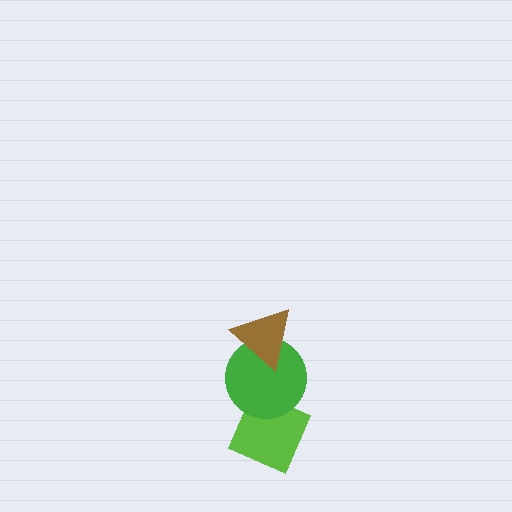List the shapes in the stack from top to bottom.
From top to bottom: the brown triangle, the green circle, the lime diamond.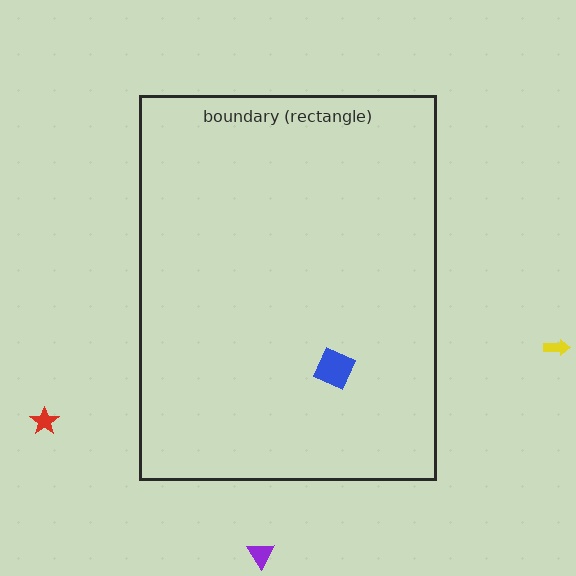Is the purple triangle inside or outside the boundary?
Outside.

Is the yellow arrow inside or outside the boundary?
Outside.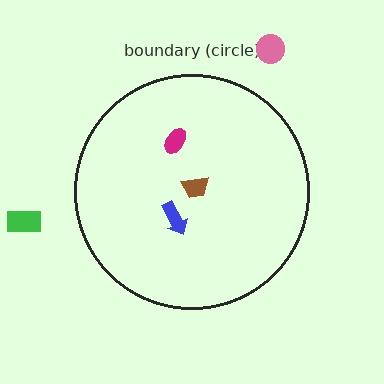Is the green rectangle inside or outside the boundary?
Outside.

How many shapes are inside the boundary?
3 inside, 2 outside.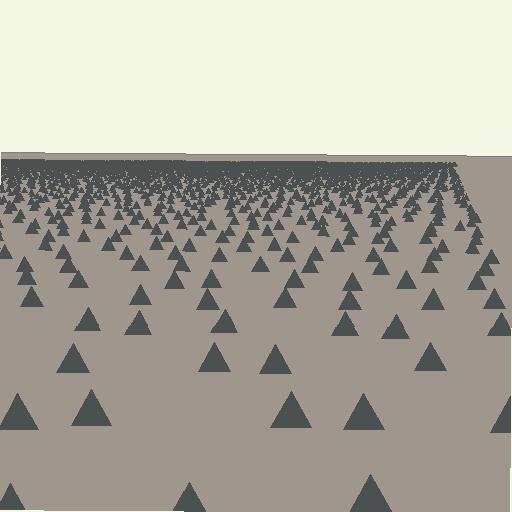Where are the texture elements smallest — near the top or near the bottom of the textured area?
Near the top.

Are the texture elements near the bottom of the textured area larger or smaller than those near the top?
Larger. Near the bottom, elements are closer to the viewer and appear at a bigger on-screen size.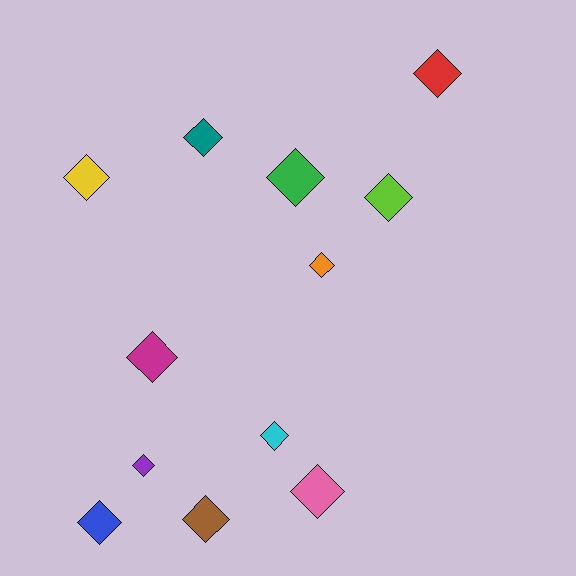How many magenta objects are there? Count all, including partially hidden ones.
There is 1 magenta object.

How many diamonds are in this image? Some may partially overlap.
There are 12 diamonds.